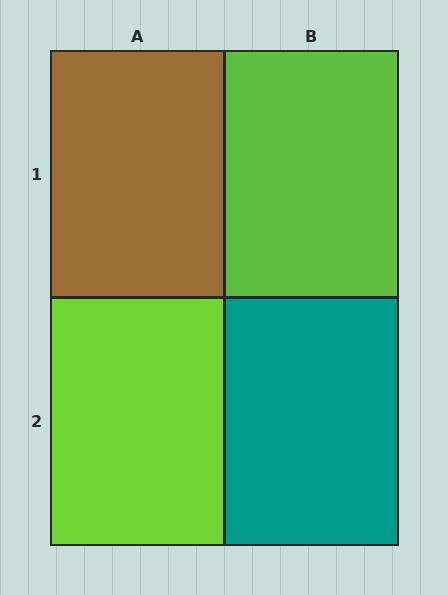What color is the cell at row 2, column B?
Teal.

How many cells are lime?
2 cells are lime.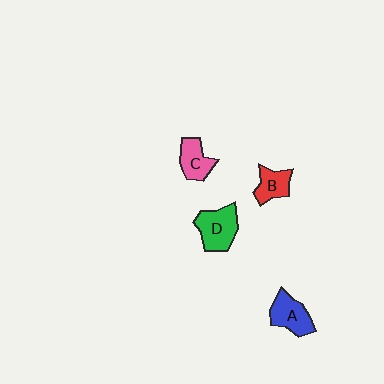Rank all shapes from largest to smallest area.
From largest to smallest: D (green), A (blue), C (pink), B (red).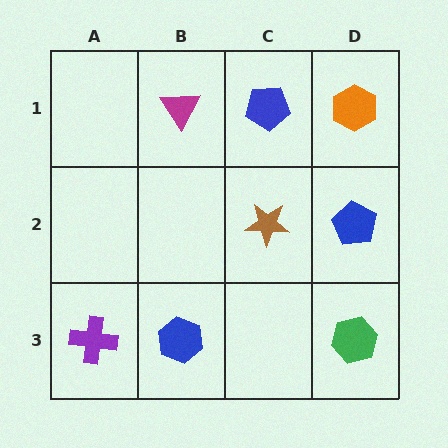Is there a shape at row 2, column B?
No, that cell is empty.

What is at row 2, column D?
A blue pentagon.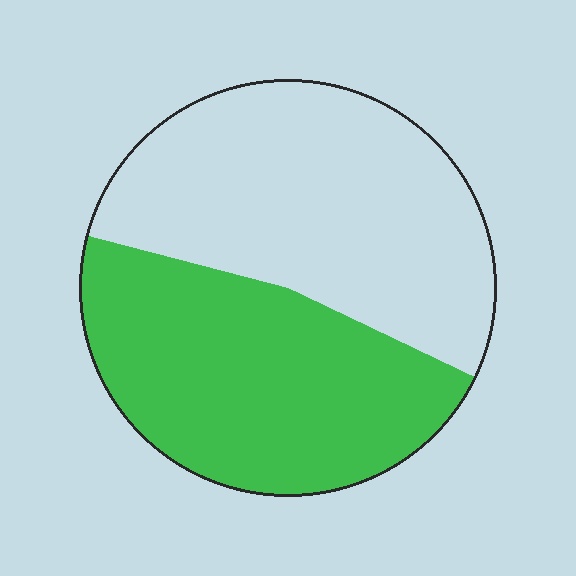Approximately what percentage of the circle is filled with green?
Approximately 45%.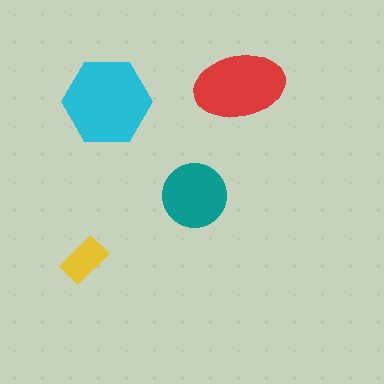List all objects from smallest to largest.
The yellow rectangle, the teal circle, the red ellipse, the cyan hexagon.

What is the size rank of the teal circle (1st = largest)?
3rd.